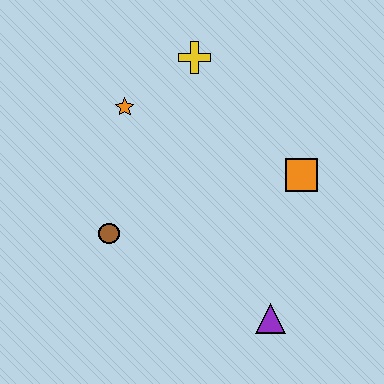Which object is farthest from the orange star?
The purple triangle is farthest from the orange star.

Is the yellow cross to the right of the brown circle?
Yes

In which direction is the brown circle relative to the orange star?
The brown circle is below the orange star.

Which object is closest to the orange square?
The purple triangle is closest to the orange square.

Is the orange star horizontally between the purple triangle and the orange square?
No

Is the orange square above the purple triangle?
Yes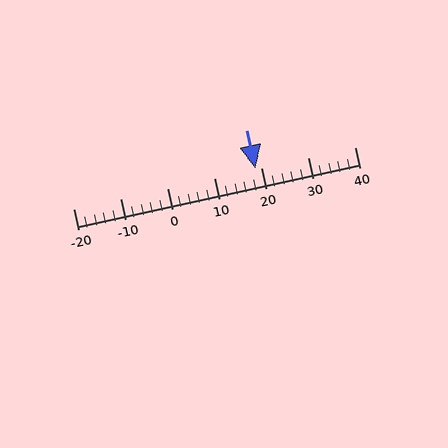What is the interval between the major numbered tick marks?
The major tick marks are spaced 10 units apart.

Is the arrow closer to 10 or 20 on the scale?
The arrow is closer to 20.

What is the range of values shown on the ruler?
The ruler shows values from -20 to 40.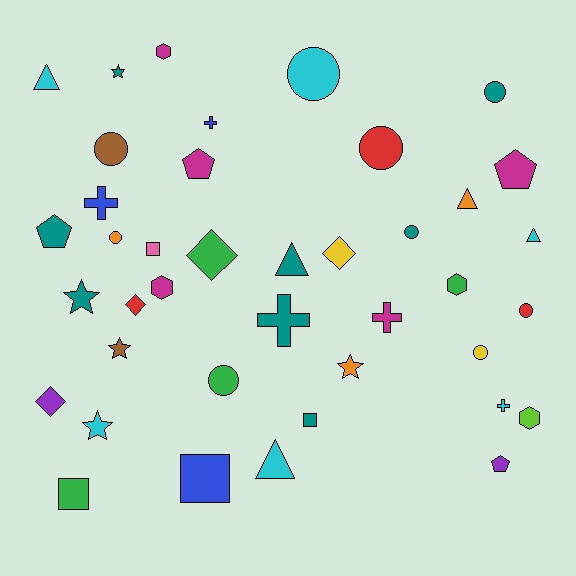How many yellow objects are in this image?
There are 2 yellow objects.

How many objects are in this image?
There are 40 objects.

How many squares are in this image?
There are 4 squares.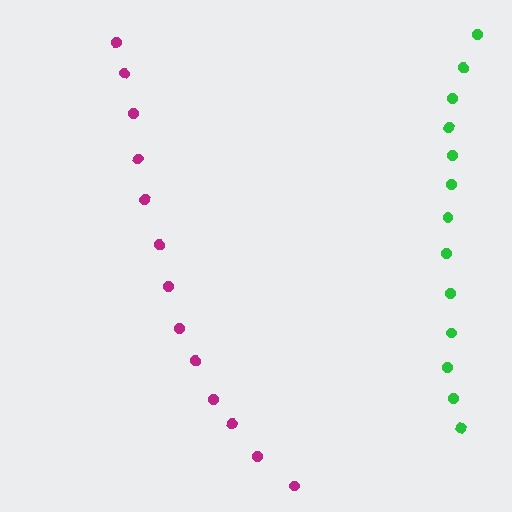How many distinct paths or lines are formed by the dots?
There are 2 distinct paths.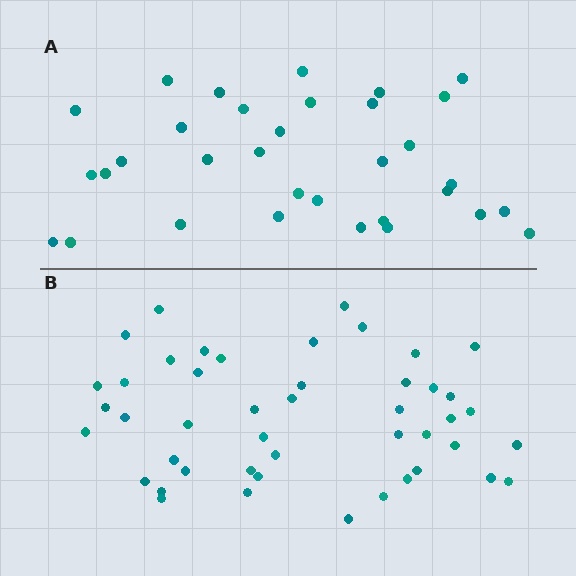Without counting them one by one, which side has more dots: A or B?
Region B (the bottom region) has more dots.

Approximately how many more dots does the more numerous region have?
Region B has approximately 15 more dots than region A.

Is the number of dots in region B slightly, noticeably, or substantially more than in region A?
Region B has noticeably more, but not dramatically so. The ratio is roughly 1.4 to 1.